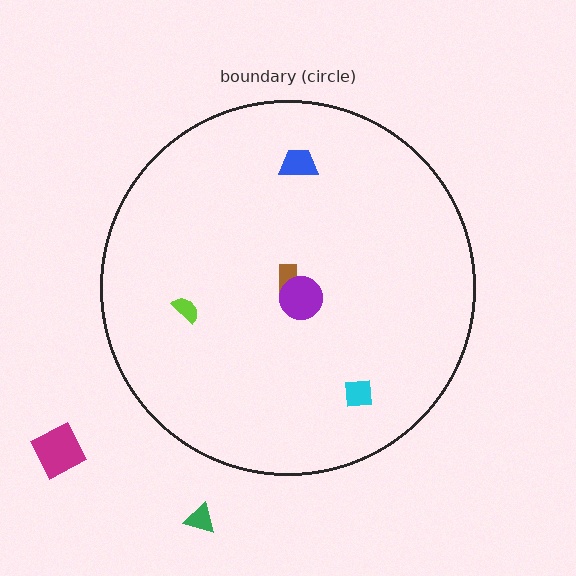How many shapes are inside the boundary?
5 inside, 2 outside.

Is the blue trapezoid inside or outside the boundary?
Inside.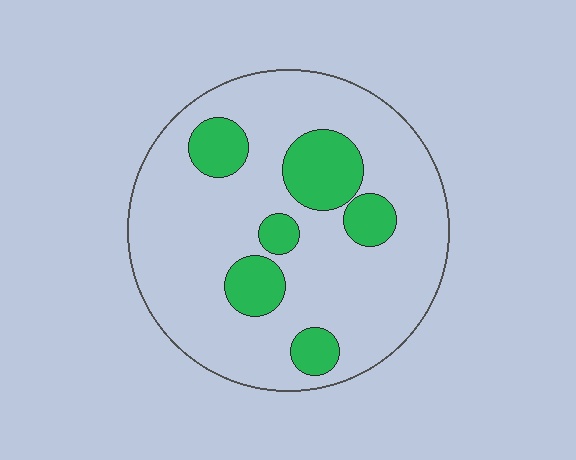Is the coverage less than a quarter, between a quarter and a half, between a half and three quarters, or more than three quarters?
Less than a quarter.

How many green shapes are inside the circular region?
6.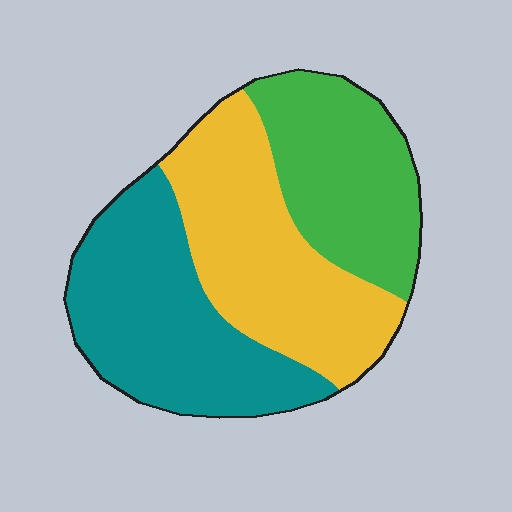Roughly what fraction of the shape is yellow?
Yellow covers roughly 35% of the shape.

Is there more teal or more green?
Teal.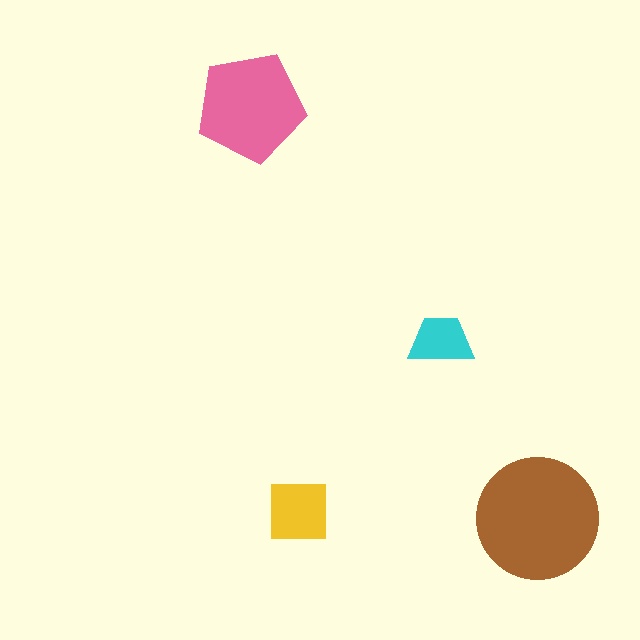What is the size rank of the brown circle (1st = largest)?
1st.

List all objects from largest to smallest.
The brown circle, the pink pentagon, the yellow square, the cyan trapezoid.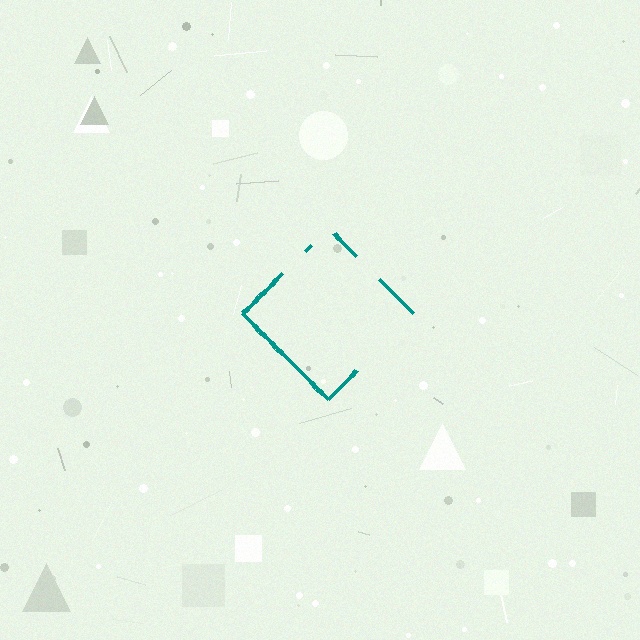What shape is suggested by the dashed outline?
The dashed outline suggests a diamond.